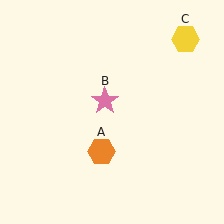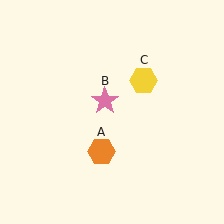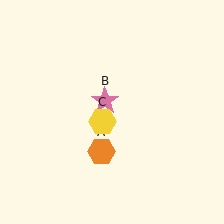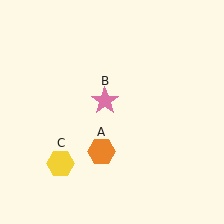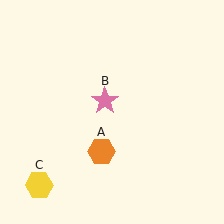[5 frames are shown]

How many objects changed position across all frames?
1 object changed position: yellow hexagon (object C).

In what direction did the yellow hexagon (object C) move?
The yellow hexagon (object C) moved down and to the left.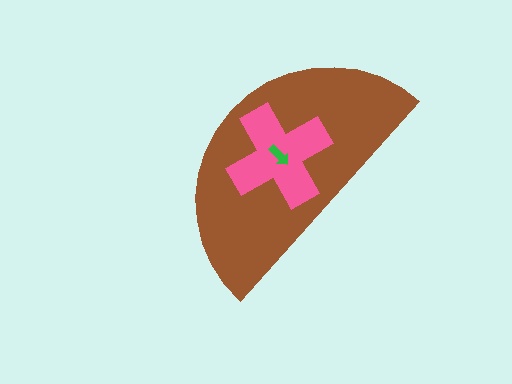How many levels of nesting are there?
3.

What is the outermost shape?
The brown semicircle.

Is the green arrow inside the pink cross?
Yes.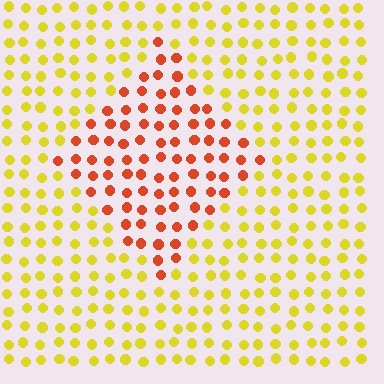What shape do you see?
I see a diamond.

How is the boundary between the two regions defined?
The boundary is defined purely by a slight shift in hue (about 49 degrees). Spacing, size, and orientation are identical on both sides.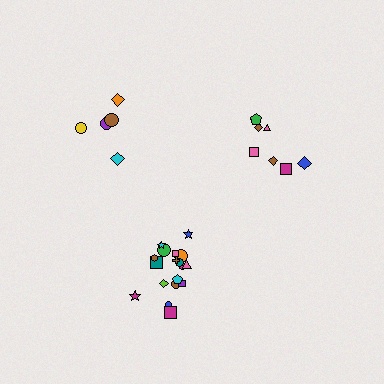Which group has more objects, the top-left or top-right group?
The top-right group.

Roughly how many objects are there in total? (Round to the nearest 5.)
Roughly 30 objects in total.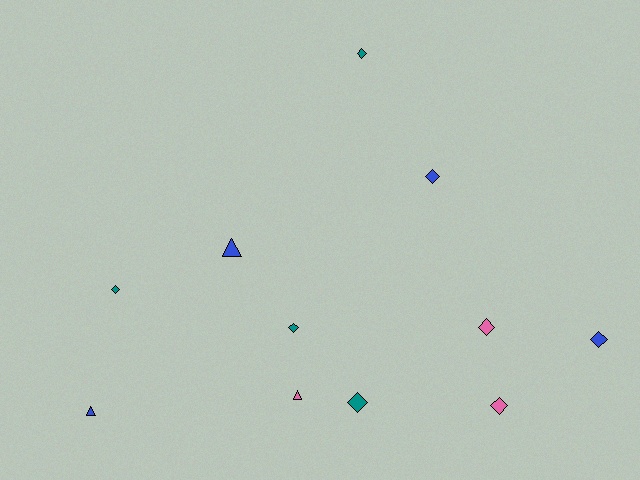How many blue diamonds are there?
There are 2 blue diamonds.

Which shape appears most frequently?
Diamond, with 8 objects.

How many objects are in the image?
There are 11 objects.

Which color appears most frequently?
Blue, with 4 objects.